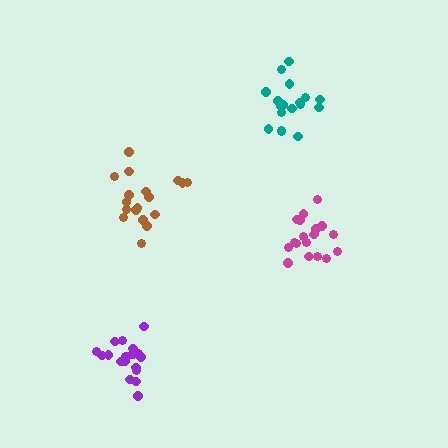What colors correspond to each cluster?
The clusters are colored: teal, brown, purple, magenta.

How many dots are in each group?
Group 1: 19 dots, Group 2: 19 dots, Group 3: 19 dots, Group 4: 18 dots (75 total).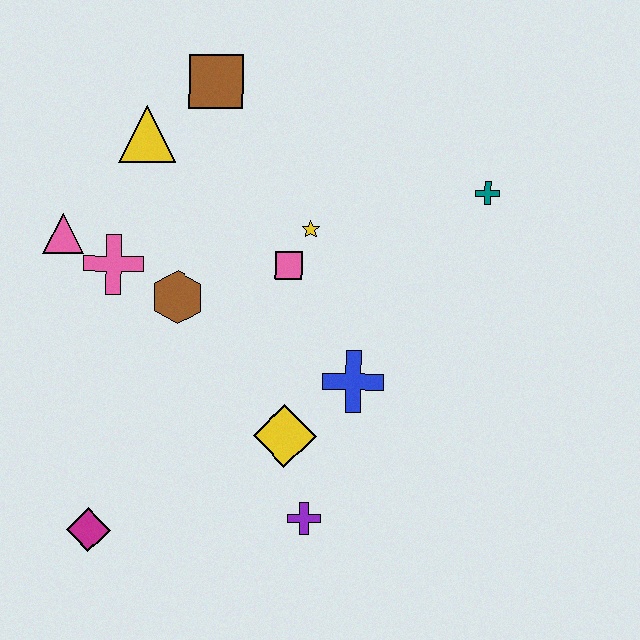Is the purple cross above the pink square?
No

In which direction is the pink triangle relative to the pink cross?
The pink triangle is to the left of the pink cross.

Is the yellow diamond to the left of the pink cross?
No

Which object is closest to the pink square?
The yellow star is closest to the pink square.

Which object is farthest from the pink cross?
The teal cross is farthest from the pink cross.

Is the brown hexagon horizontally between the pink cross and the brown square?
Yes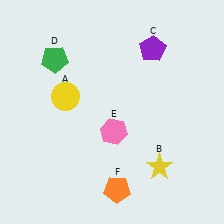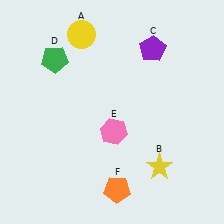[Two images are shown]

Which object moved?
The yellow circle (A) moved up.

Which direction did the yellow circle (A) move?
The yellow circle (A) moved up.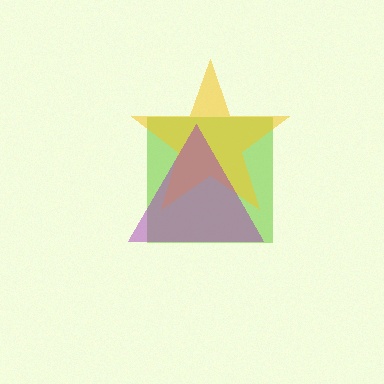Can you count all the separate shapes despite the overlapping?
Yes, there are 3 separate shapes.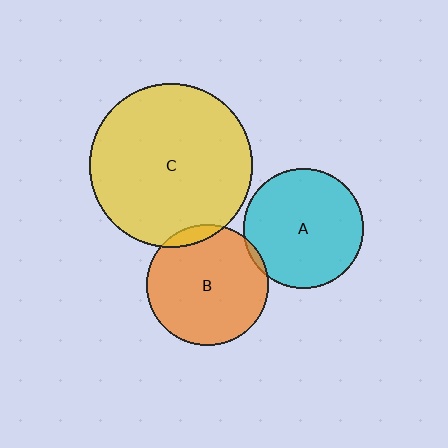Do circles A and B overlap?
Yes.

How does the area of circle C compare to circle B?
Approximately 1.8 times.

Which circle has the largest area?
Circle C (yellow).